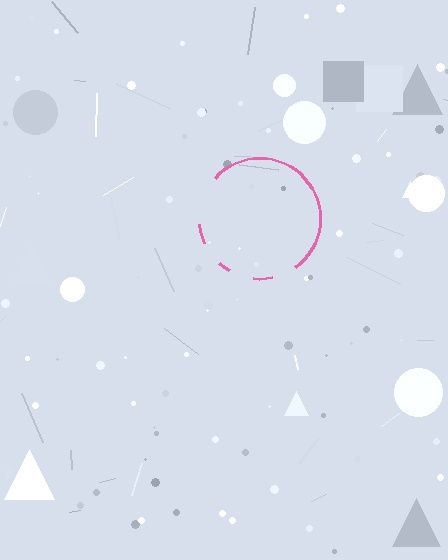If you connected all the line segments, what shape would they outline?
They would outline a circle.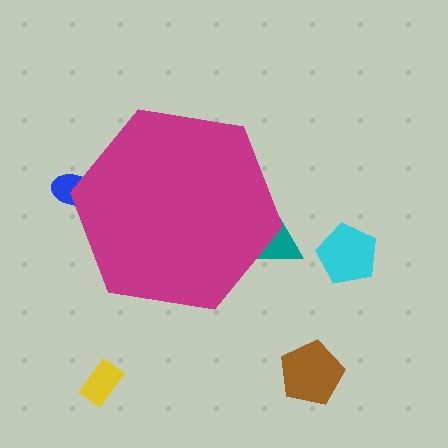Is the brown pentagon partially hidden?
No, the brown pentagon is fully visible.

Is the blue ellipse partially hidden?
Yes, the blue ellipse is partially hidden behind the magenta hexagon.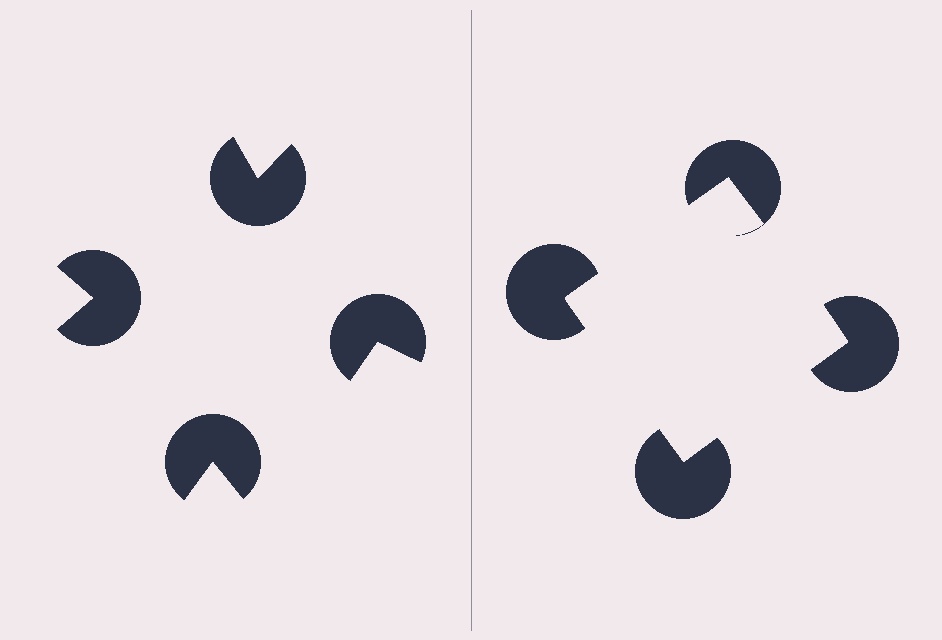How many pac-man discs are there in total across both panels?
8 — 4 on each side.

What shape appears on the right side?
An illusory square.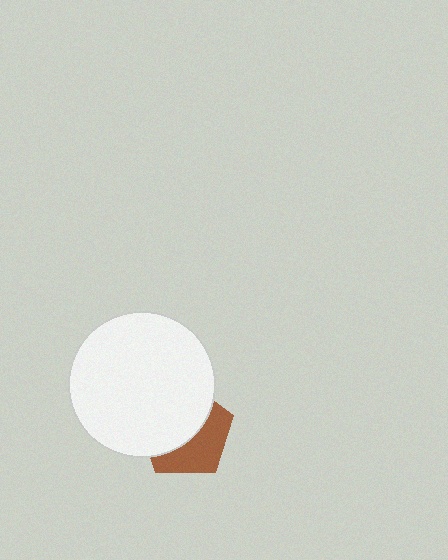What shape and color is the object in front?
The object in front is a white circle.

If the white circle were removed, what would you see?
You would see the complete brown pentagon.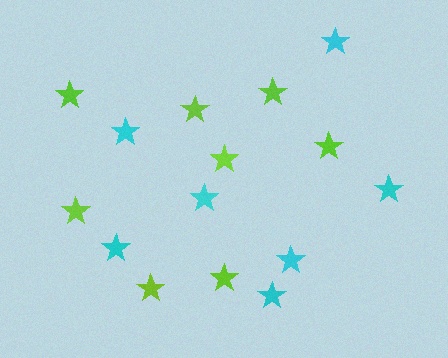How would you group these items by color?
There are 2 groups: one group of cyan stars (7) and one group of lime stars (8).